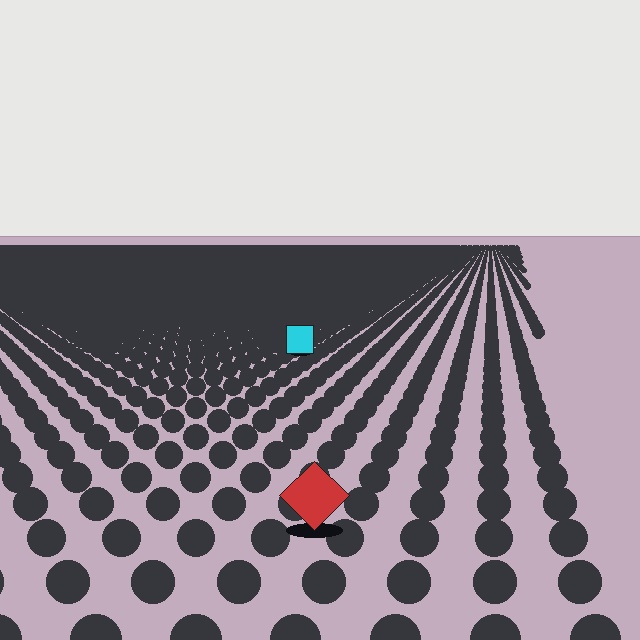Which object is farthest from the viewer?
The cyan square is farthest from the viewer. It appears smaller and the ground texture around it is denser.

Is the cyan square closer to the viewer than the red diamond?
No. The red diamond is closer — you can tell from the texture gradient: the ground texture is coarser near it.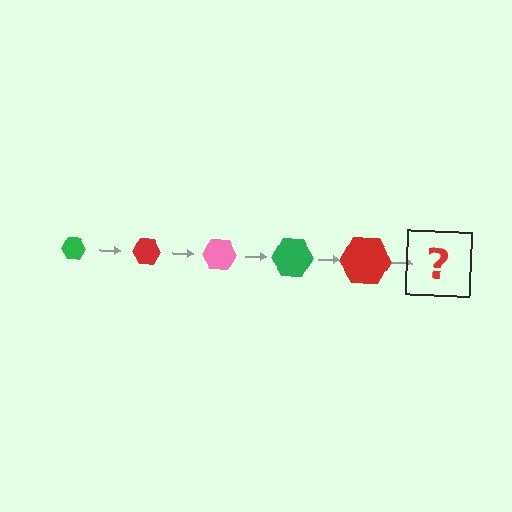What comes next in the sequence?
The next element should be a pink hexagon, larger than the previous one.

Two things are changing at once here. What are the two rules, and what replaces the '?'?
The two rules are that the hexagon grows larger each step and the color cycles through green, red, and pink. The '?' should be a pink hexagon, larger than the previous one.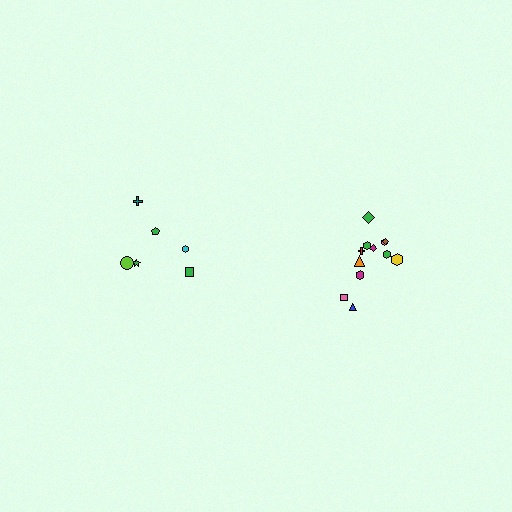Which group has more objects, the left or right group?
The right group.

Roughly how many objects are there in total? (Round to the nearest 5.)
Roughly 20 objects in total.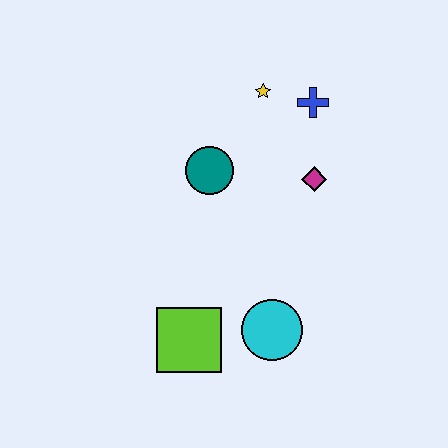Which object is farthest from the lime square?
The blue cross is farthest from the lime square.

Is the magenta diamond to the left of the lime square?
No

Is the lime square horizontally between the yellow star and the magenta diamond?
No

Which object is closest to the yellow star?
The blue cross is closest to the yellow star.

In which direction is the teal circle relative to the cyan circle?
The teal circle is above the cyan circle.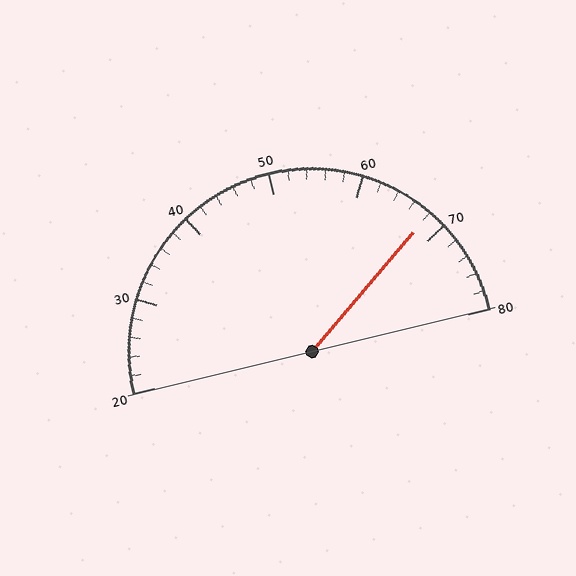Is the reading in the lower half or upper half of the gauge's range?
The reading is in the upper half of the range (20 to 80).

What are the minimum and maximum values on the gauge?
The gauge ranges from 20 to 80.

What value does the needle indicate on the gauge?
The needle indicates approximately 68.